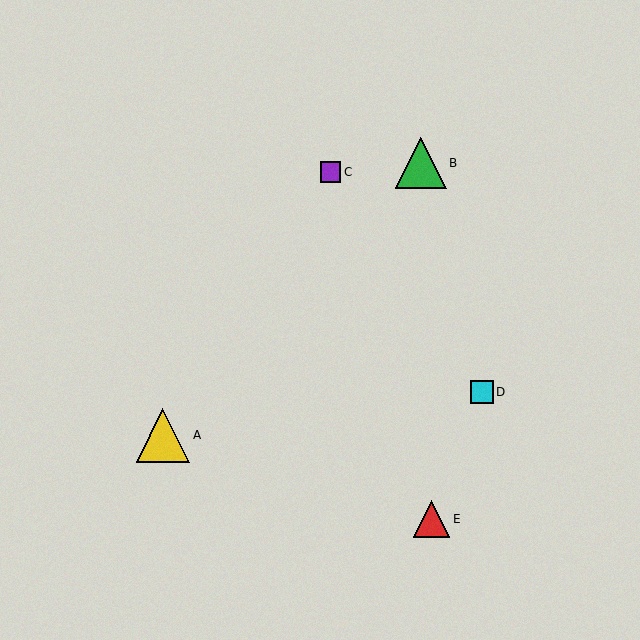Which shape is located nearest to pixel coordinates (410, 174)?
The green triangle (labeled B) at (421, 163) is nearest to that location.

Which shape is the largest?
The yellow triangle (labeled A) is the largest.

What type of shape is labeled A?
Shape A is a yellow triangle.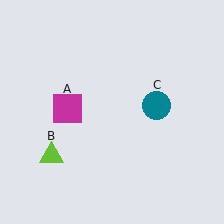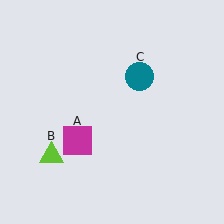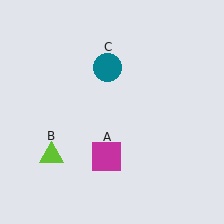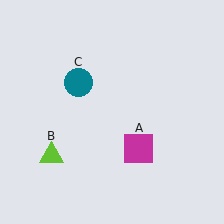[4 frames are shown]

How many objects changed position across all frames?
2 objects changed position: magenta square (object A), teal circle (object C).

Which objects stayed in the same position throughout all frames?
Lime triangle (object B) remained stationary.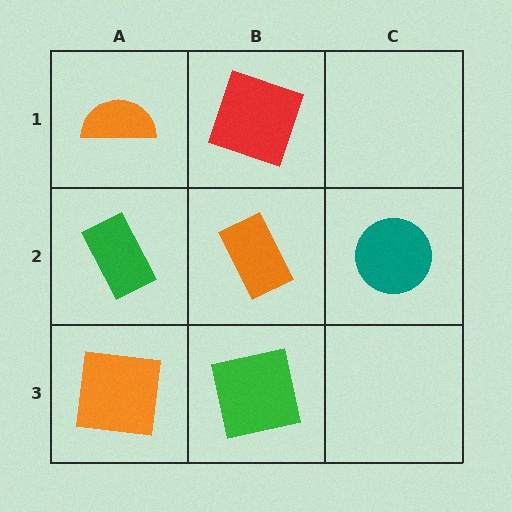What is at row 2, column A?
A green rectangle.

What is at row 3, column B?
A green square.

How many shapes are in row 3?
2 shapes.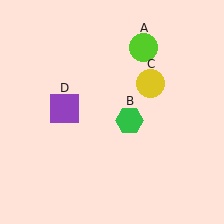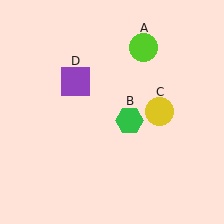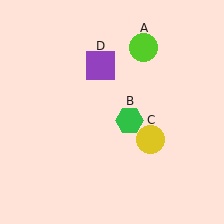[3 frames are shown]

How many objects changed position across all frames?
2 objects changed position: yellow circle (object C), purple square (object D).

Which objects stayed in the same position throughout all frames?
Lime circle (object A) and green hexagon (object B) remained stationary.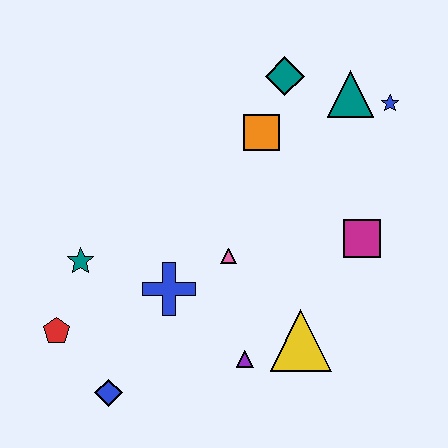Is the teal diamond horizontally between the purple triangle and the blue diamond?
No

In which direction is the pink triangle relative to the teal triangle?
The pink triangle is below the teal triangle.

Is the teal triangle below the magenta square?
No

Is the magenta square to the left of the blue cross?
No